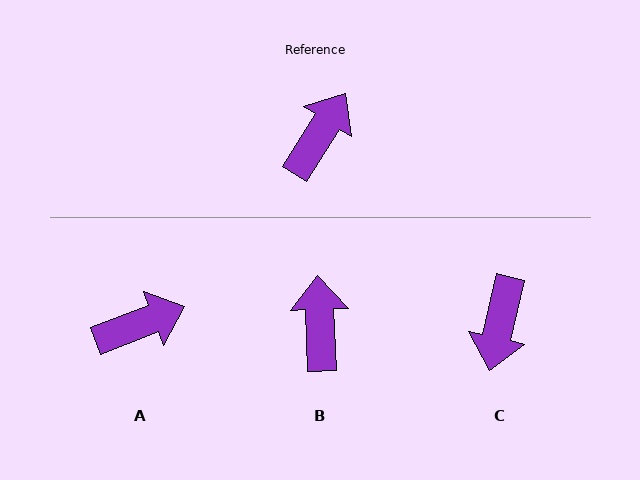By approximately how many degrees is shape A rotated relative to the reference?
Approximately 37 degrees clockwise.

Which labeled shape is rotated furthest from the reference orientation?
C, about 161 degrees away.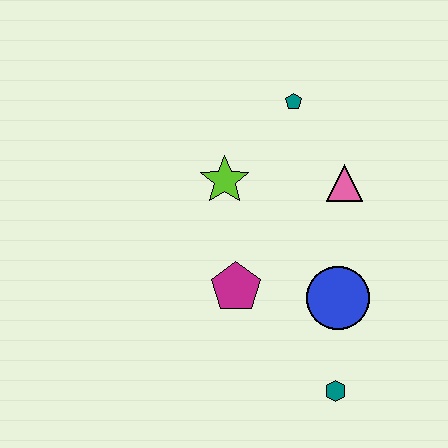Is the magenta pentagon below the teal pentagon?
Yes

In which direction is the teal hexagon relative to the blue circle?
The teal hexagon is below the blue circle.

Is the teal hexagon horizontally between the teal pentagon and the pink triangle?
Yes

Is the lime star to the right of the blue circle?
No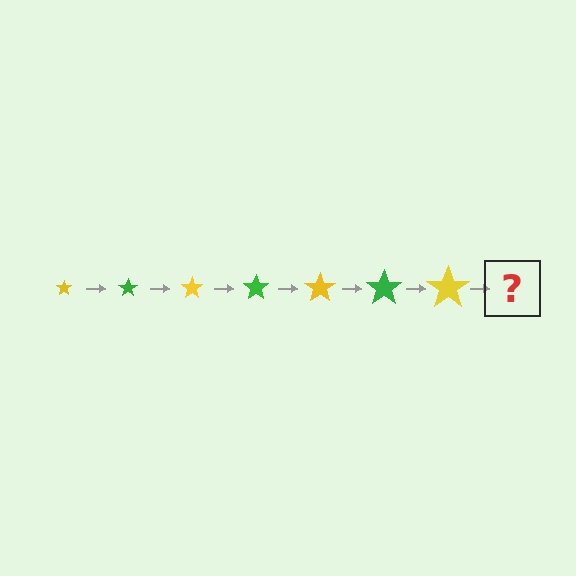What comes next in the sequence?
The next element should be a green star, larger than the previous one.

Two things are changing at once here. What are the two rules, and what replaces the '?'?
The two rules are that the star grows larger each step and the color cycles through yellow and green. The '?' should be a green star, larger than the previous one.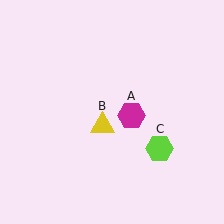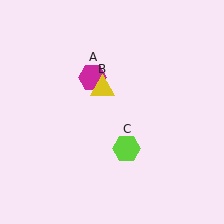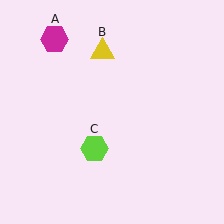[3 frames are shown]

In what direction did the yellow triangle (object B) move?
The yellow triangle (object B) moved up.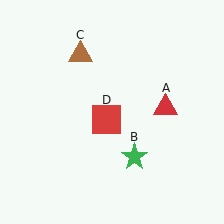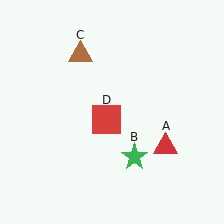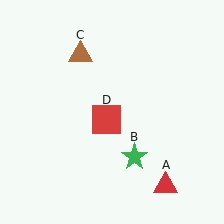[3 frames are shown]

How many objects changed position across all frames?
1 object changed position: red triangle (object A).